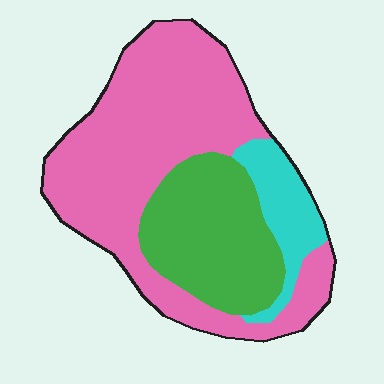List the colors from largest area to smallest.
From largest to smallest: pink, green, cyan.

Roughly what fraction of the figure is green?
Green covers 28% of the figure.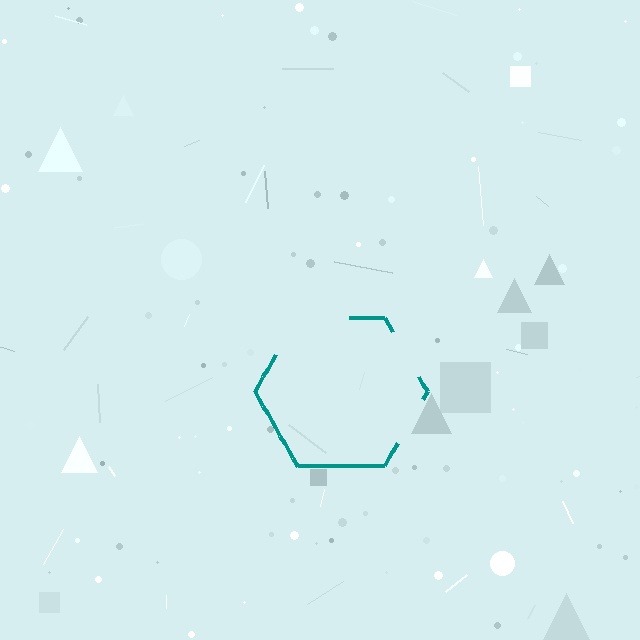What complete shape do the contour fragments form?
The contour fragments form a hexagon.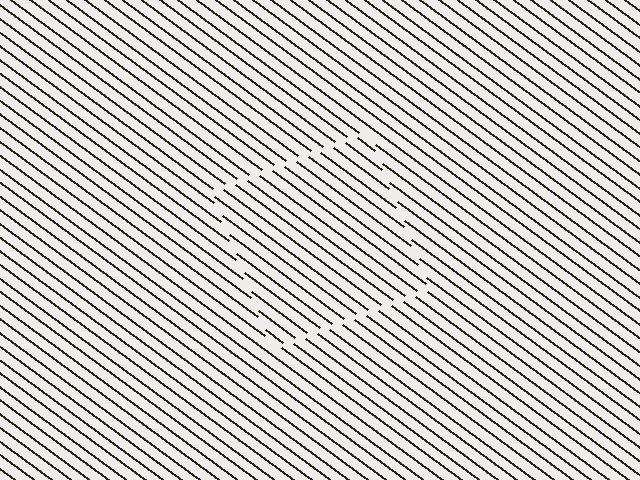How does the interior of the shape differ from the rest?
The interior of the shape contains the same grating, shifted by half a period — the contour is defined by the phase discontinuity where line-ends from the inner and outer gratings abut.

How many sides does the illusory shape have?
4 sides — the line-ends trace a square.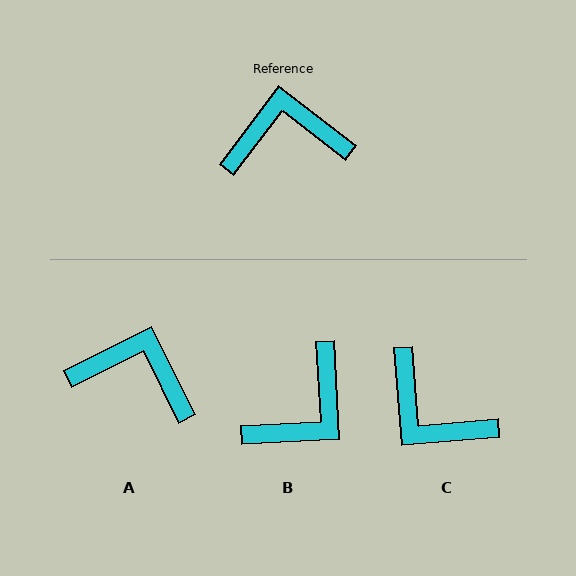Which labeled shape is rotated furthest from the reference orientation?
B, about 140 degrees away.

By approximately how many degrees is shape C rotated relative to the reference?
Approximately 132 degrees counter-clockwise.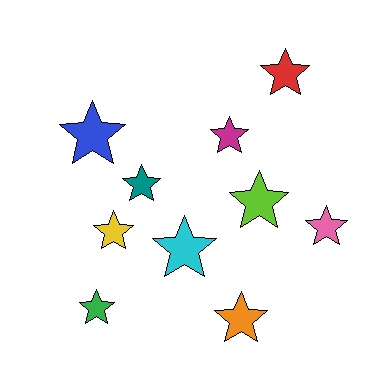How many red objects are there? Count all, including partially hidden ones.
There is 1 red object.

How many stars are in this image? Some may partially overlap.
There are 10 stars.